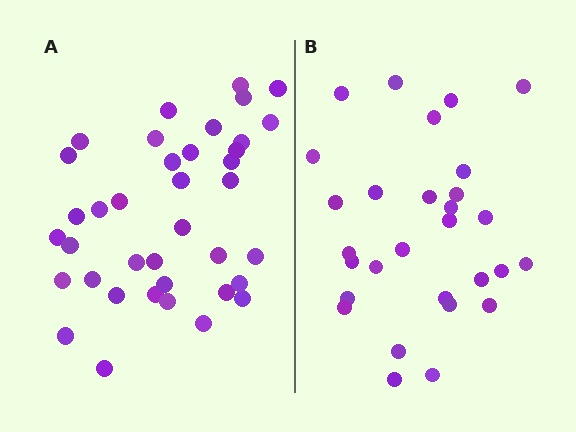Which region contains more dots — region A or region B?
Region A (the left region) has more dots.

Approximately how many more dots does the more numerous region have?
Region A has roughly 8 or so more dots than region B.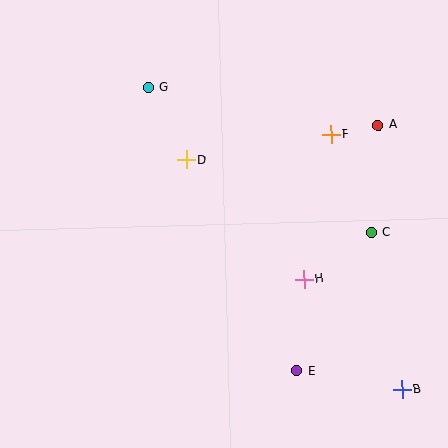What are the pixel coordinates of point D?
Point D is at (187, 160).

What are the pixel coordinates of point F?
Point F is at (331, 135).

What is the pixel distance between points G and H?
The distance between G and H is 247 pixels.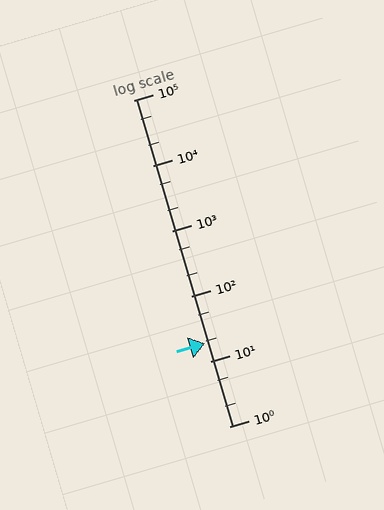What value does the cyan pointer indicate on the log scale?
The pointer indicates approximately 19.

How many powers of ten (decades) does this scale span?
The scale spans 5 decades, from 1 to 100000.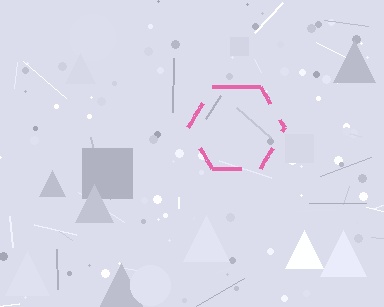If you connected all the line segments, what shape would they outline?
They would outline a hexagon.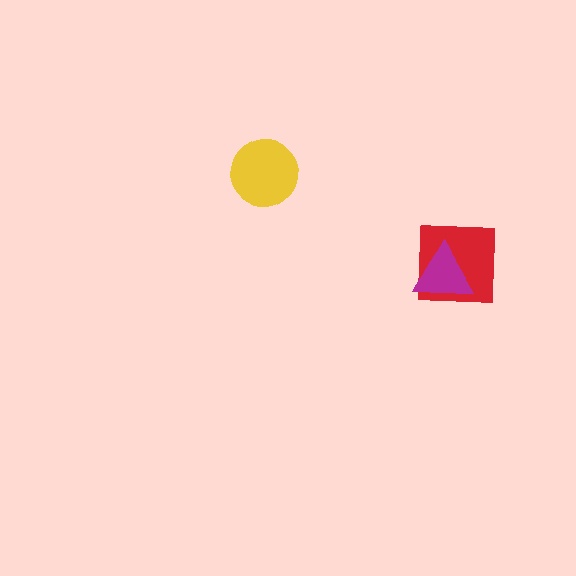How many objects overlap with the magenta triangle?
1 object overlaps with the magenta triangle.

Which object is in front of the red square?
The magenta triangle is in front of the red square.